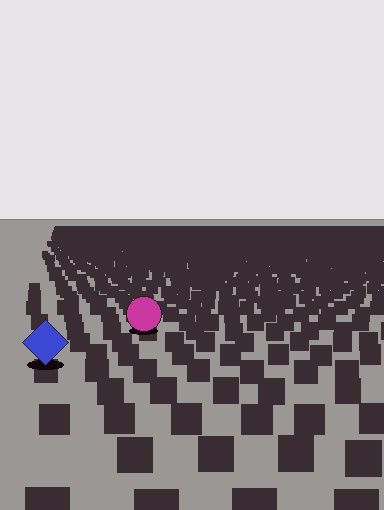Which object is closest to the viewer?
The blue diamond is closest. The texture marks near it are larger and more spread out.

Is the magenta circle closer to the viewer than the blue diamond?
No. The blue diamond is closer — you can tell from the texture gradient: the ground texture is coarser near it.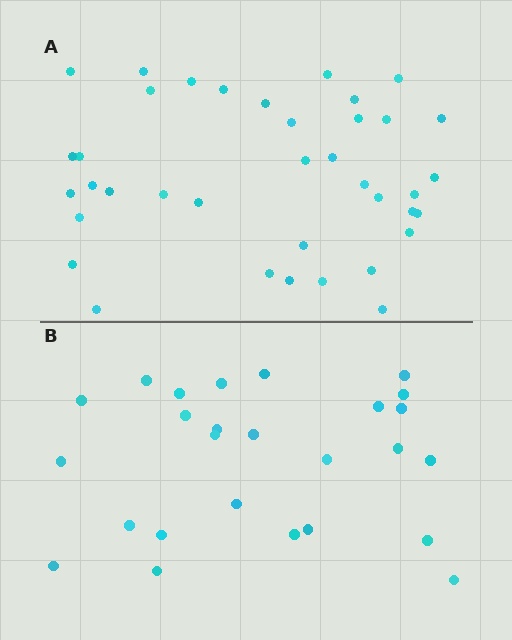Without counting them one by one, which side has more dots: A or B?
Region A (the top region) has more dots.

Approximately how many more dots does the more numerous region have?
Region A has roughly 12 or so more dots than region B.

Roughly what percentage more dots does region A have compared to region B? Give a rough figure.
About 45% more.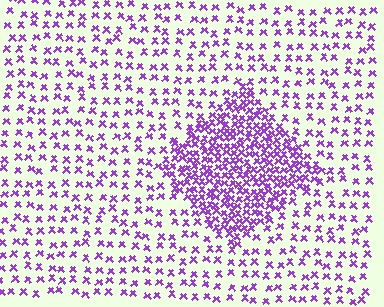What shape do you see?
I see a diamond.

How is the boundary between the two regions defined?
The boundary is defined by a change in element density (approximately 2.7x ratio). All elements are the same color, size, and shape.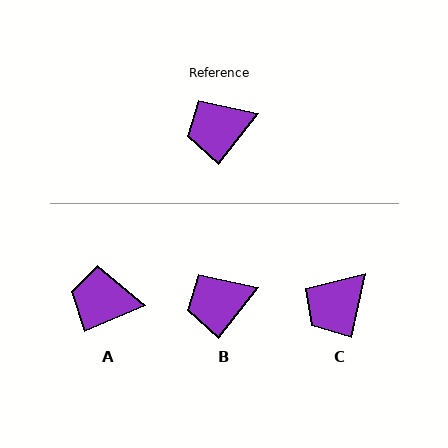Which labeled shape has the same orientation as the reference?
B.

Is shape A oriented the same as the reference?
No, it is off by about 29 degrees.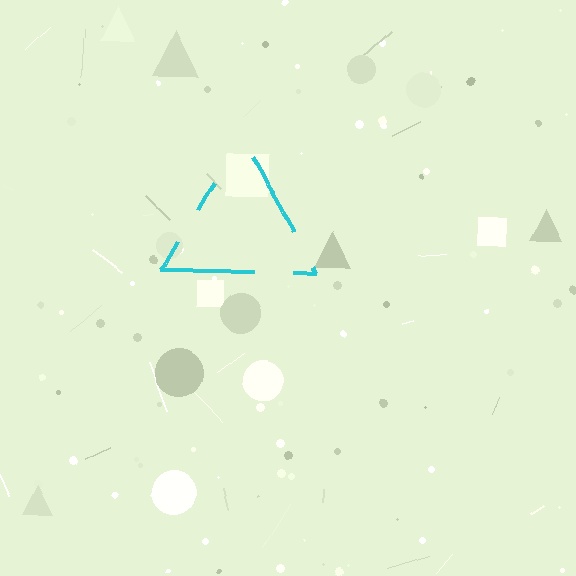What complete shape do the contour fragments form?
The contour fragments form a triangle.